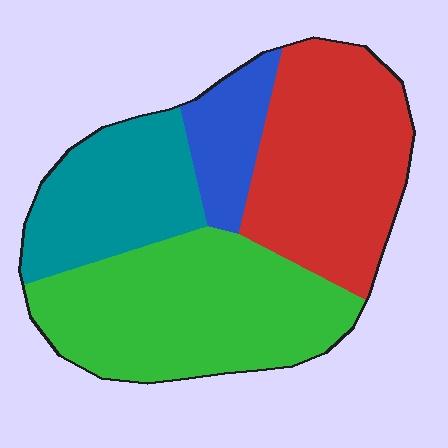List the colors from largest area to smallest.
From largest to smallest: green, red, teal, blue.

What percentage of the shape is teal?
Teal covers around 20% of the shape.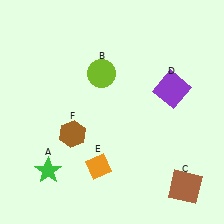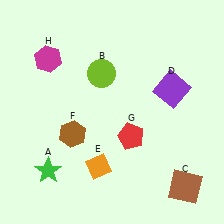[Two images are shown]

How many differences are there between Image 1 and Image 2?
There are 2 differences between the two images.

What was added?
A red pentagon (G), a magenta hexagon (H) were added in Image 2.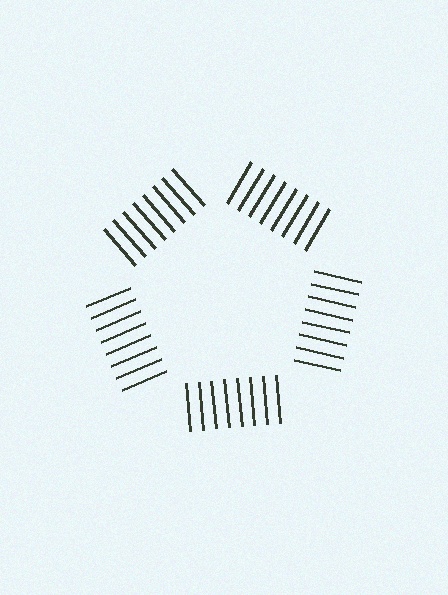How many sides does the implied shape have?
5 sides — the line-ends trace a pentagon.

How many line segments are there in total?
40 — 8 along each of the 5 edges.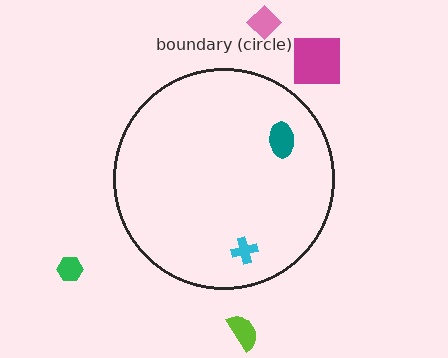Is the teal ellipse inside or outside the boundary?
Inside.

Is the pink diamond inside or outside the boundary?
Outside.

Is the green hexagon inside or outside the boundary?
Outside.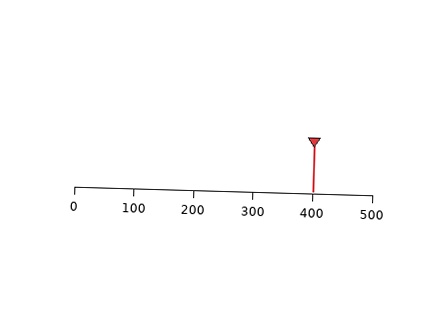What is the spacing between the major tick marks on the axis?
The major ticks are spaced 100 apart.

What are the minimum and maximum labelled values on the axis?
The axis runs from 0 to 500.